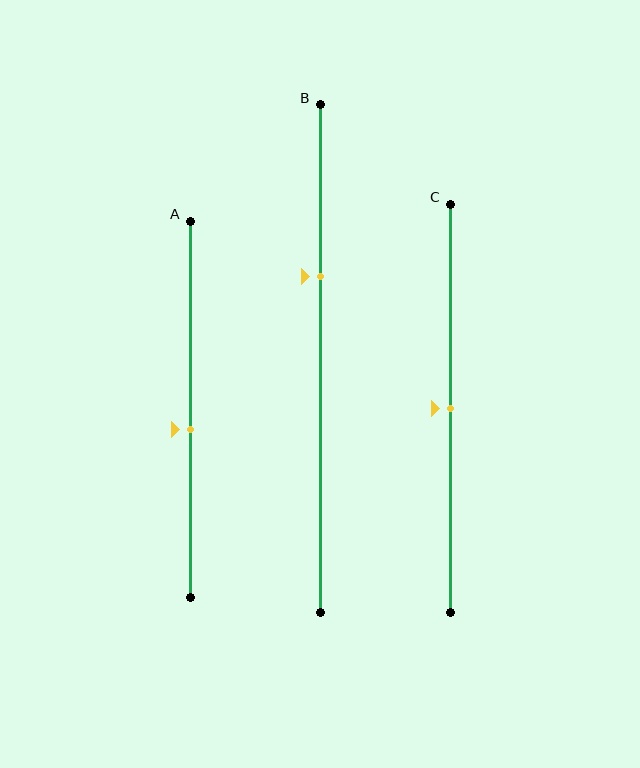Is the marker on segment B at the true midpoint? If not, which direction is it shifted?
No, the marker on segment B is shifted upward by about 16% of the segment length.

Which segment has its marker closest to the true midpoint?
Segment C has its marker closest to the true midpoint.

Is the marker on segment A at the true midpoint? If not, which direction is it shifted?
No, the marker on segment A is shifted downward by about 5% of the segment length.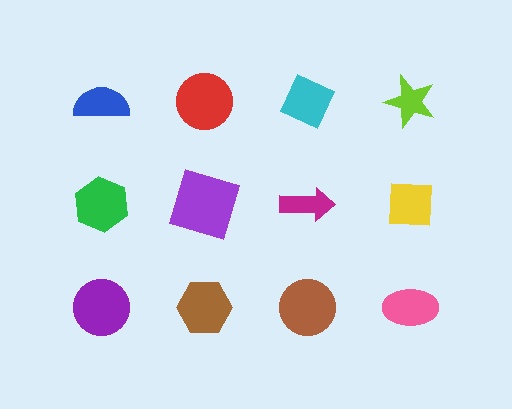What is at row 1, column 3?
A cyan diamond.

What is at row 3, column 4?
A pink ellipse.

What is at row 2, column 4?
A yellow square.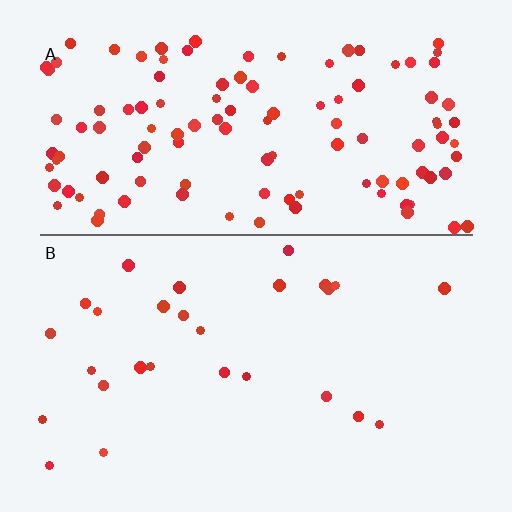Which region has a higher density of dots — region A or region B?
A (the top).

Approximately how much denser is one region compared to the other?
Approximately 4.4× — region A over region B.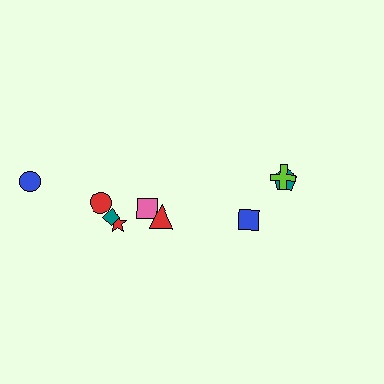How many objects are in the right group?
There are 3 objects.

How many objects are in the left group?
There are 6 objects.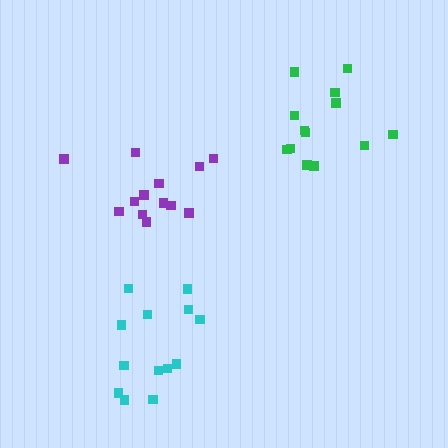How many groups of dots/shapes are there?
There are 3 groups.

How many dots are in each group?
Group 1: 13 dots, Group 2: 13 dots, Group 3: 13 dots (39 total).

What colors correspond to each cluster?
The clusters are colored: cyan, purple, green.